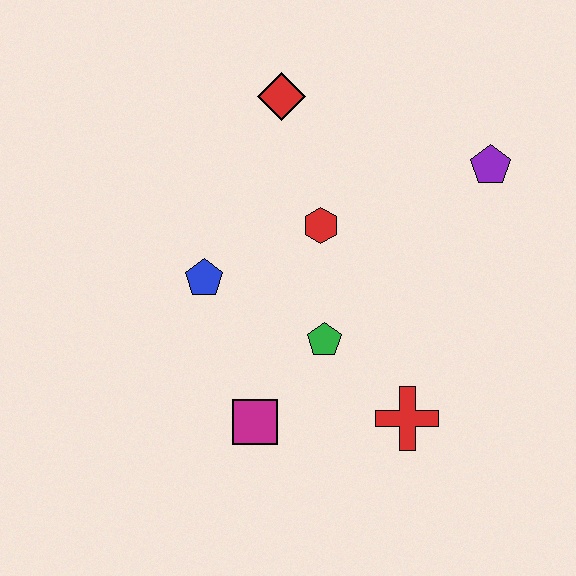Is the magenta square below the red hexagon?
Yes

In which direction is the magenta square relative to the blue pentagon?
The magenta square is below the blue pentagon.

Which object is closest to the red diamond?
The red hexagon is closest to the red diamond.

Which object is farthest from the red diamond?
The red cross is farthest from the red diamond.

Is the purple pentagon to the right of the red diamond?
Yes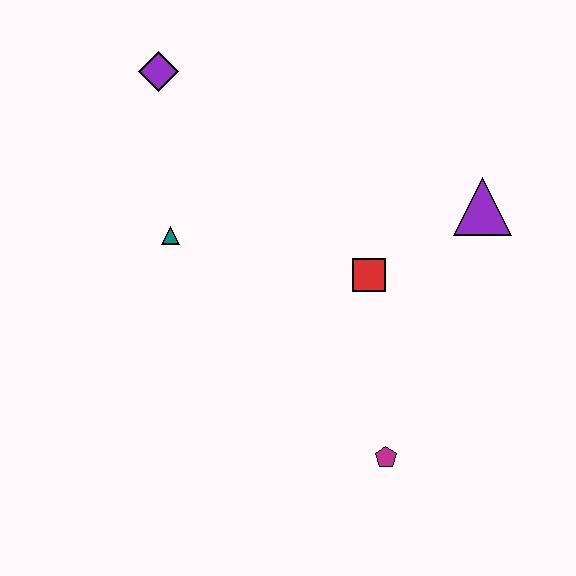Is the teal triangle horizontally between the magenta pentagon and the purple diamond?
Yes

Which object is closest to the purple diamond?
The teal triangle is closest to the purple diamond.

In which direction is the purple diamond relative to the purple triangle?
The purple diamond is to the left of the purple triangle.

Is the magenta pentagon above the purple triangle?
No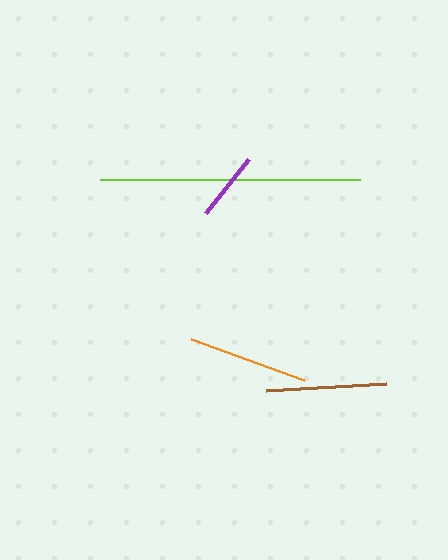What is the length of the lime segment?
The lime segment is approximately 260 pixels long.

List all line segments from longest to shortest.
From longest to shortest: lime, brown, orange, purple.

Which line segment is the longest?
The lime line is the longest at approximately 260 pixels.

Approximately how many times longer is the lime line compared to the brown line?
The lime line is approximately 2.2 times the length of the brown line.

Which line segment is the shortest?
The purple line is the shortest at approximately 70 pixels.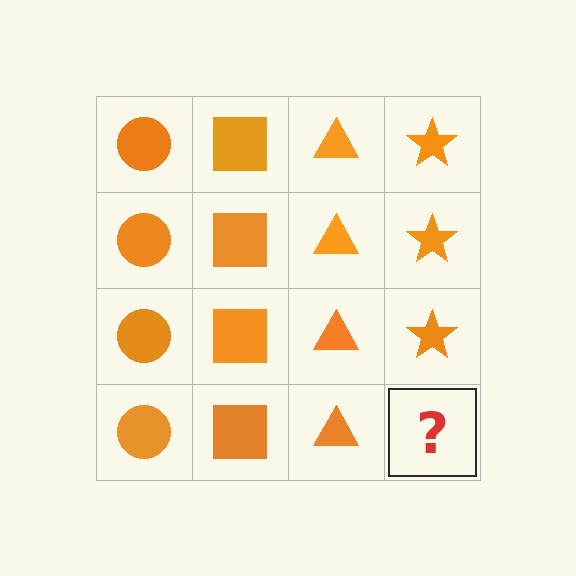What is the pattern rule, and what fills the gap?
The rule is that each column has a consistent shape. The gap should be filled with an orange star.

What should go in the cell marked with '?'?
The missing cell should contain an orange star.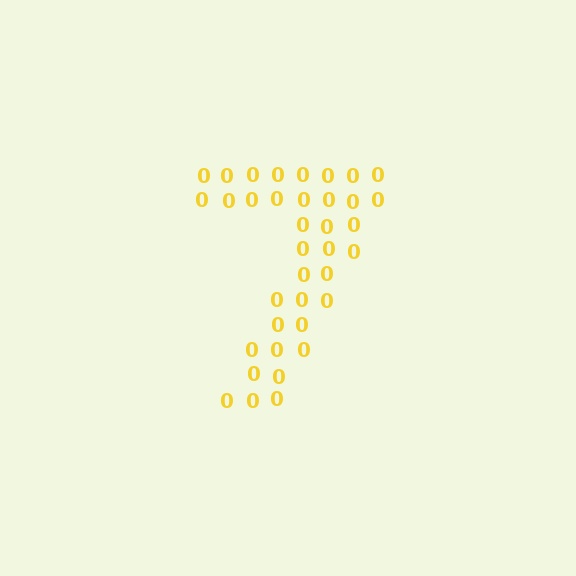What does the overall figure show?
The overall figure shows the digit 7.